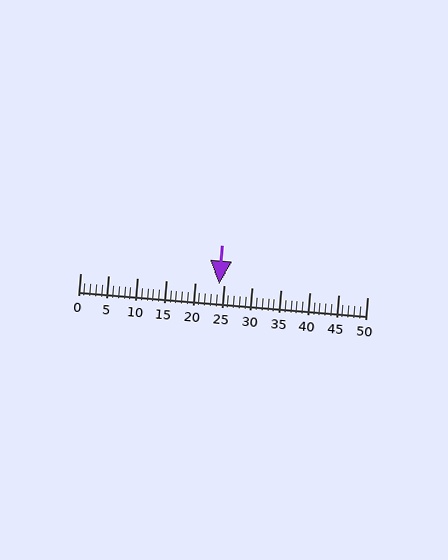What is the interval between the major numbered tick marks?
The major tick marks are spaced 5 units apart.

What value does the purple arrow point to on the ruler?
The purple arrow points to approximately 24.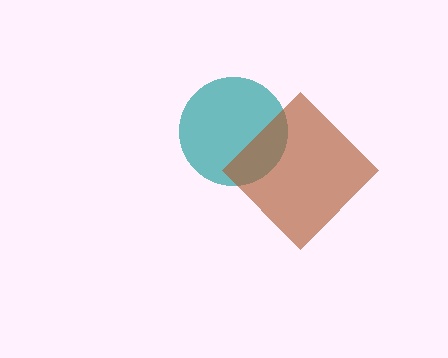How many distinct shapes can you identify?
There are 2 distinct shapes: a teal circle, a brown diamond.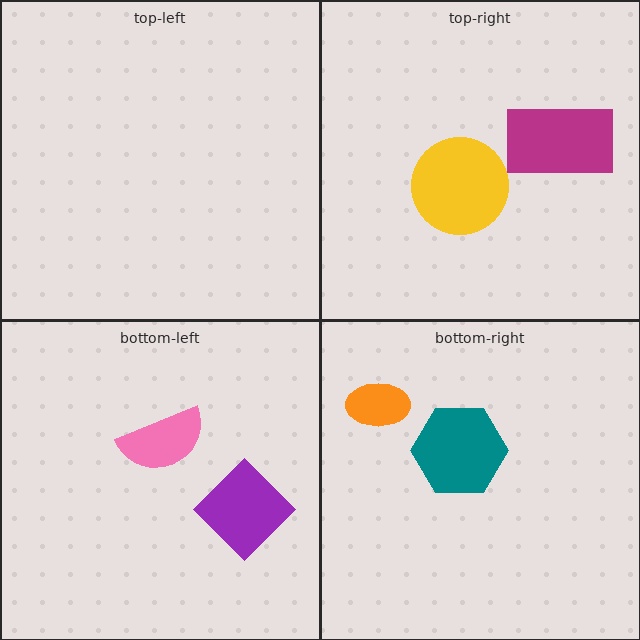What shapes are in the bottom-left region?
The pink semicircle, the purple diamond.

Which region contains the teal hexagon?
The bottom-right region.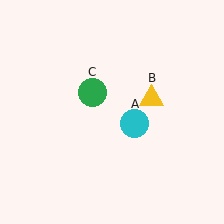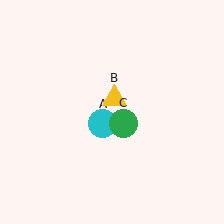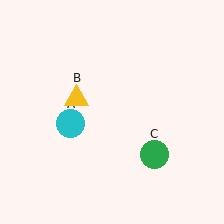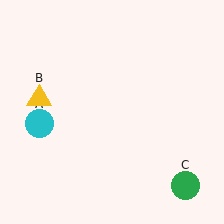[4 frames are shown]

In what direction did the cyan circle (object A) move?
The cyan circle (object A) moved left.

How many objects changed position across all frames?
3 objects changed position: cyan circle (object A), yellow triangle (object B), green circle (object C).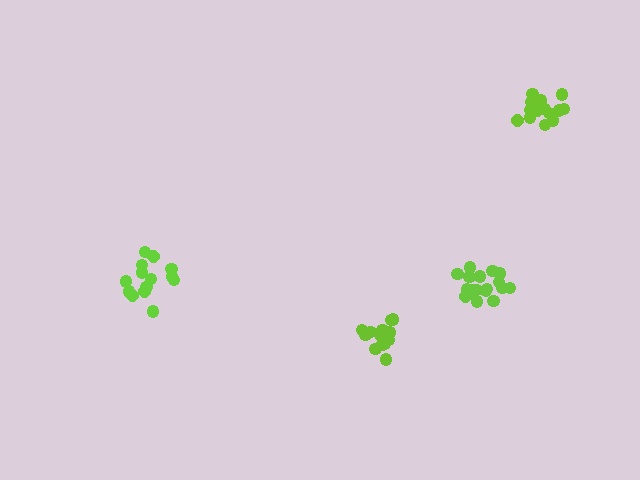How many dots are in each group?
Group 1: 16 dots, Group 2: 15 dots, Group 3: 14 dots, Group 4: 18 dots (63 total).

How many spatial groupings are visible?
There are 4 spatial groupings.